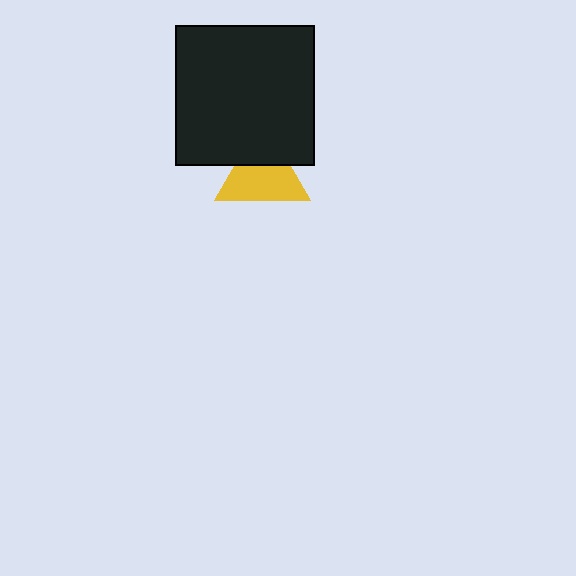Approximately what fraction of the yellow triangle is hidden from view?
Roughly 33% of the yellow triangle is hidden behind the black square.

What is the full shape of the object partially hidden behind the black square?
The partially hidden object is a yellow triangle.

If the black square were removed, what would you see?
You would see the complete yellow triangle.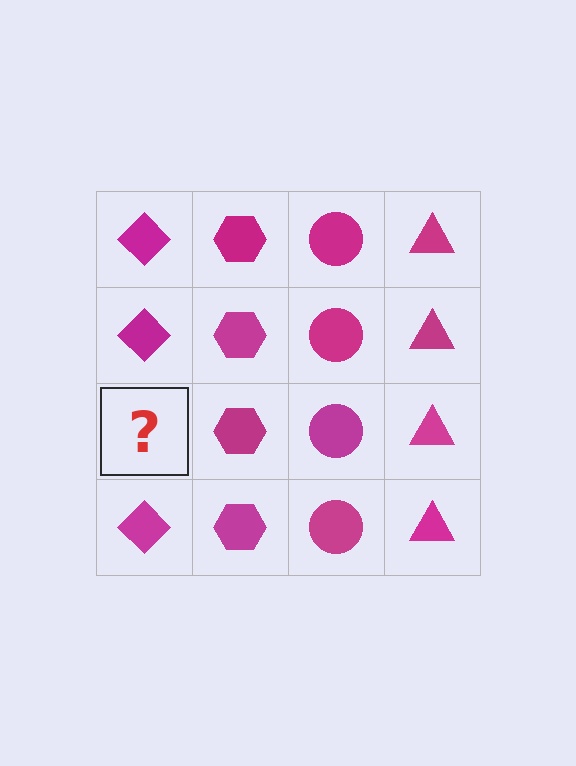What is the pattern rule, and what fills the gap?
The rule is that each column has a consistent shape. The gap should be filled with a magenta diamond.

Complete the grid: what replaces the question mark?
The question mark should be replaced with a magenta diamond.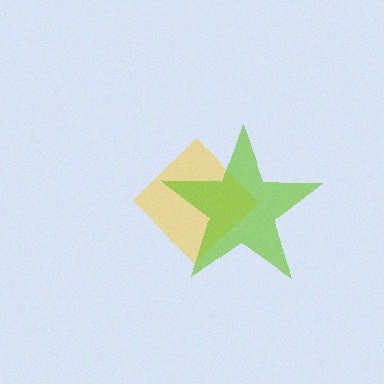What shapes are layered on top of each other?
The layered shapes are: a yellow diamond, a lime star.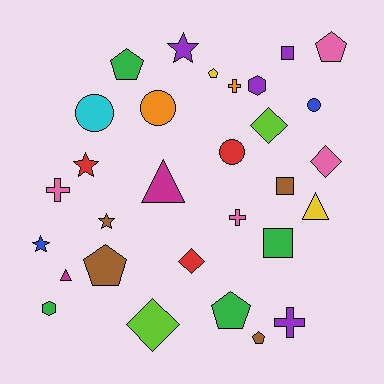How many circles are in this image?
There are 4 circles.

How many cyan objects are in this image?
There is 1 cyan object.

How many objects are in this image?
There are 30 objects.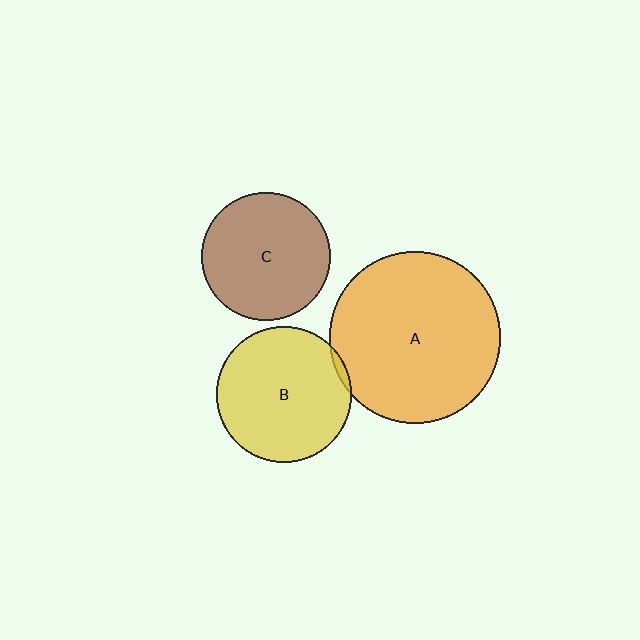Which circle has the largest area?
Circle A (orange).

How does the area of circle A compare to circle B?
Approximately 1.6 times.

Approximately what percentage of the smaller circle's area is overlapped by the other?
Approximately 5%.